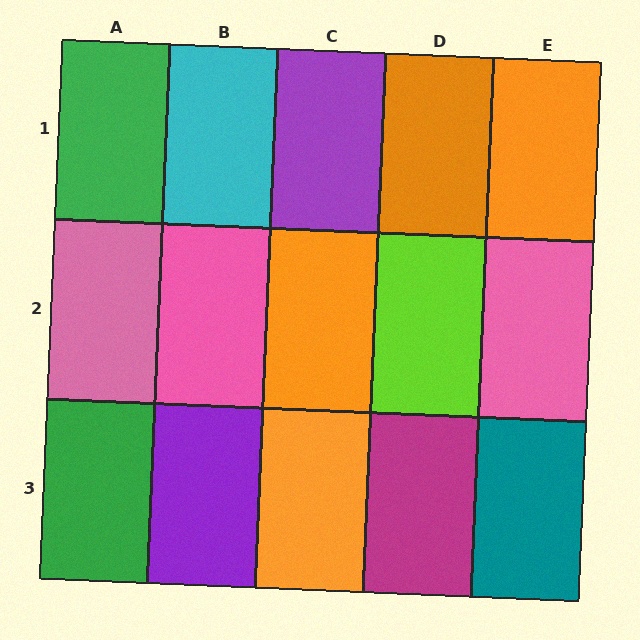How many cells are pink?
3 cells are pink.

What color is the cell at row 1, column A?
Green.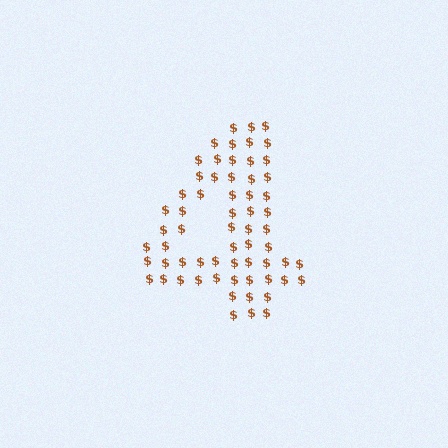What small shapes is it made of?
It is made of small dollar signs.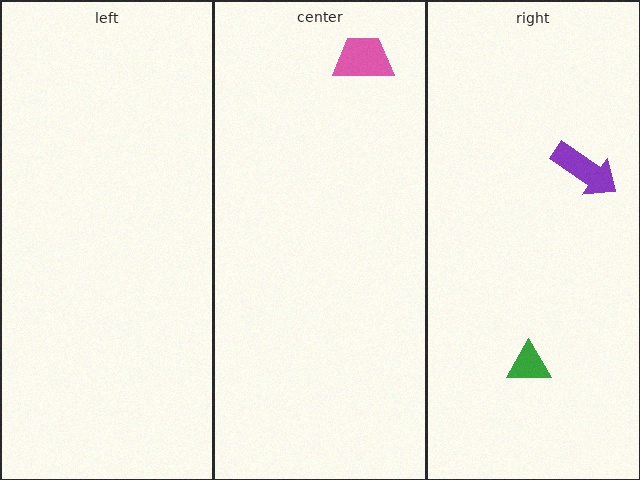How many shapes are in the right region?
2.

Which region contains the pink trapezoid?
The center region.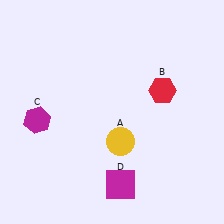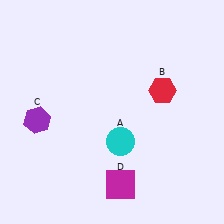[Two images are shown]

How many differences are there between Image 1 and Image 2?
There are 2 differences between the two images.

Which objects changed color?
A changed from yellow to cyan. C changed from magenta to purple.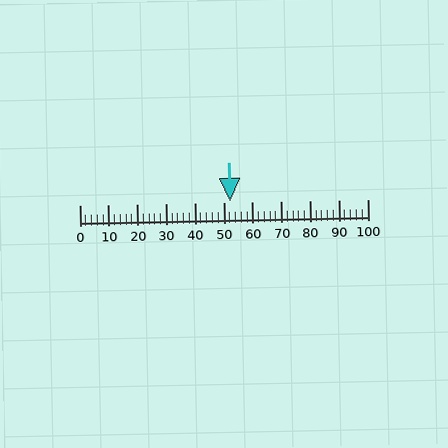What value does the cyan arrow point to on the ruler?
The cyan arrow points to approximately 52.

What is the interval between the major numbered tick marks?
The major tick marks are spaced 10 units apart.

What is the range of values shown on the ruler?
The ruler shows values from 0 to 100.